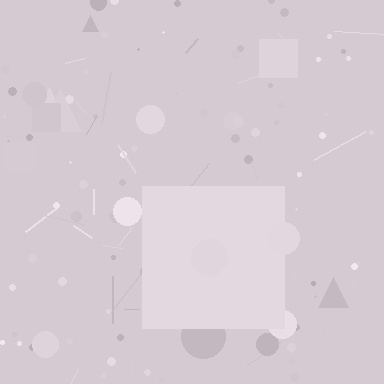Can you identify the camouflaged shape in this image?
The camouflaged shape is a square.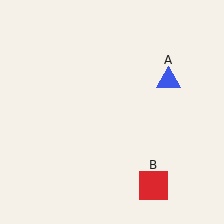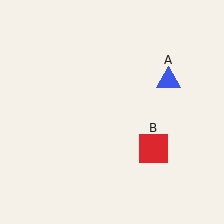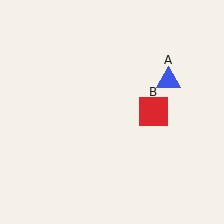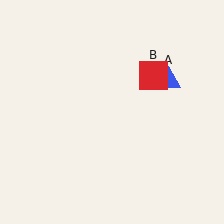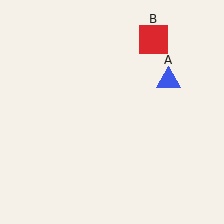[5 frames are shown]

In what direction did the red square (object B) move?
The red square (object B) moved up.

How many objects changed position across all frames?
1 object changed position: red square (object B).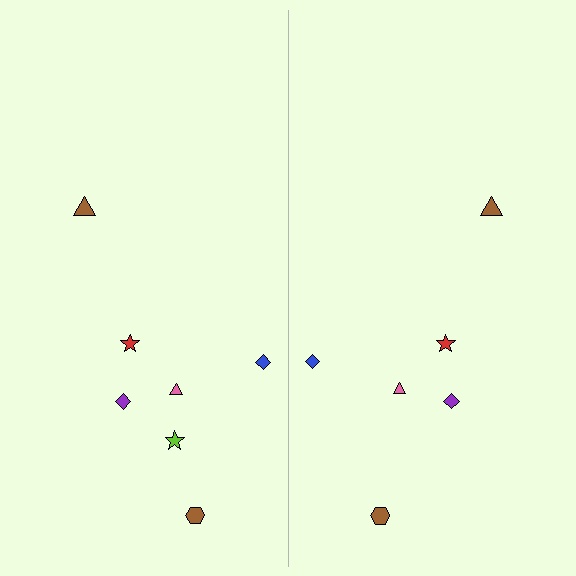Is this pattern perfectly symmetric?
No, the pattern is not perfectly symmetric. A lime star is missing from the right side.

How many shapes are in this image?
There are 13 shapes in this image.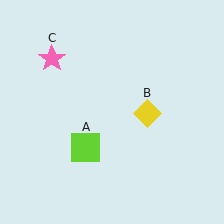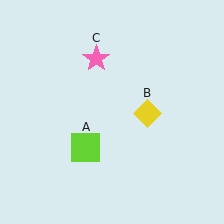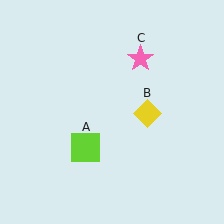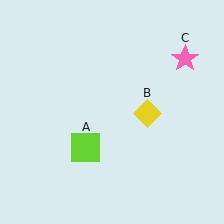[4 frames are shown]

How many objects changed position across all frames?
1 object changed position: pink star (object C).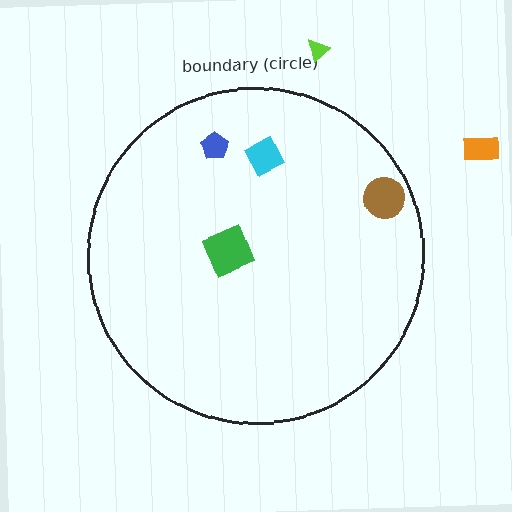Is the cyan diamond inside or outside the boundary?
Inside.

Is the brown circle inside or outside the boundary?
Inside.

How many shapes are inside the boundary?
4 inside, 2 outside.